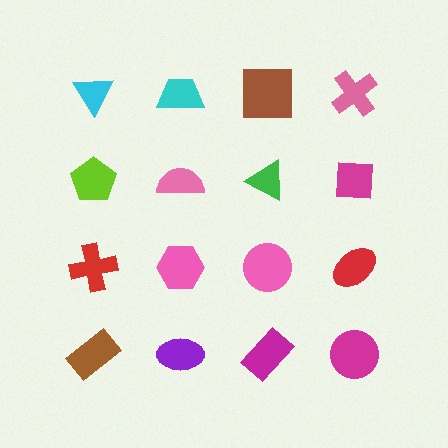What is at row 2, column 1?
A lime pentagon.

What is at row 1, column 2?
A cyan trapezoid.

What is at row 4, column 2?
A purple ellipse.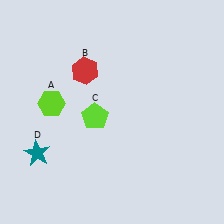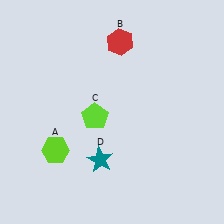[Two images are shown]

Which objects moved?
The objects that moved are: the lime hexagon (A), the red hexagon (B), the teal star (D).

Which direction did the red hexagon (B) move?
The red hexagon (B) moved right.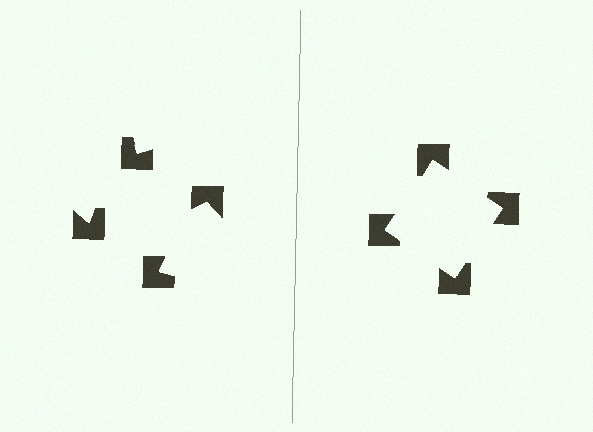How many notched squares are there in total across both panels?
8 — 4 on each side.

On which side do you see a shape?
An illusory square appears on the right side. On the left side the wedge cuts are rotated, so no coherent shape forms.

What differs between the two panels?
The notched squares are positioned identically on both sides; only the wedge orientations differ. On the right they align to a square; on the left they are misaligned.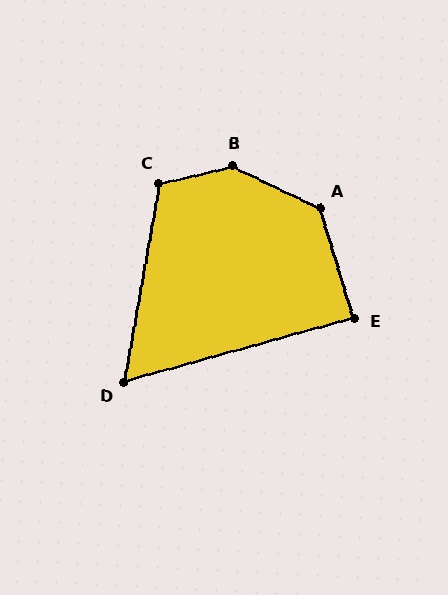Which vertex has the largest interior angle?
B, at approximately 142 degrees.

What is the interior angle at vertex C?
Approximately 113 degrees (obtuse).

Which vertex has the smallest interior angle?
D, at approximately 65 degrees.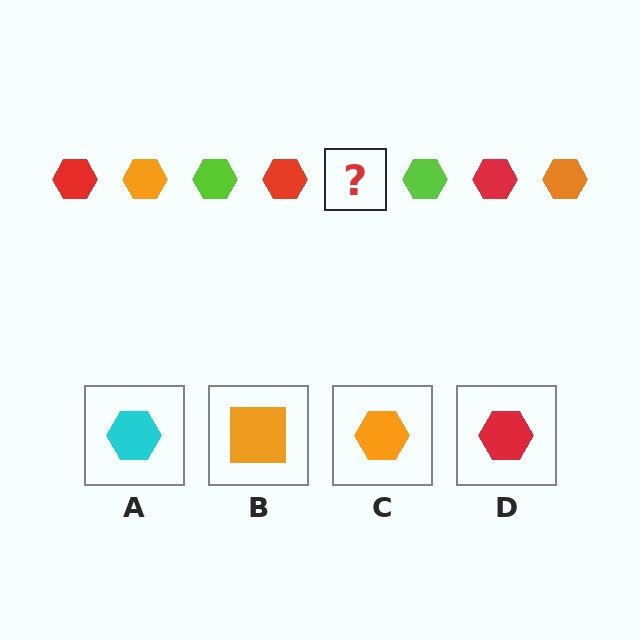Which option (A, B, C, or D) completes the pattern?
C.